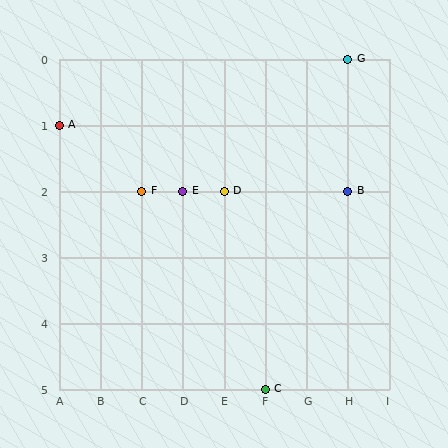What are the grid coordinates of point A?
Point A is at grid coordinates (A, 1).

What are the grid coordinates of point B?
Point B is at grid coordinates (H, 2).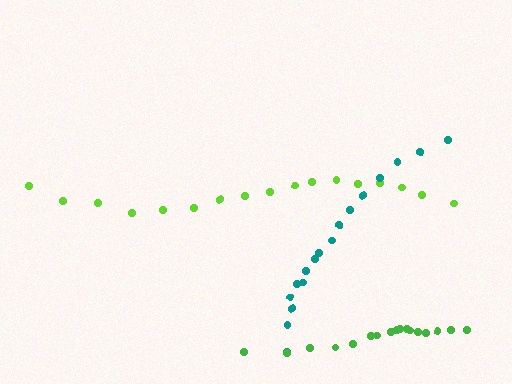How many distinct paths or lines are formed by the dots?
There are 3 distinct paths.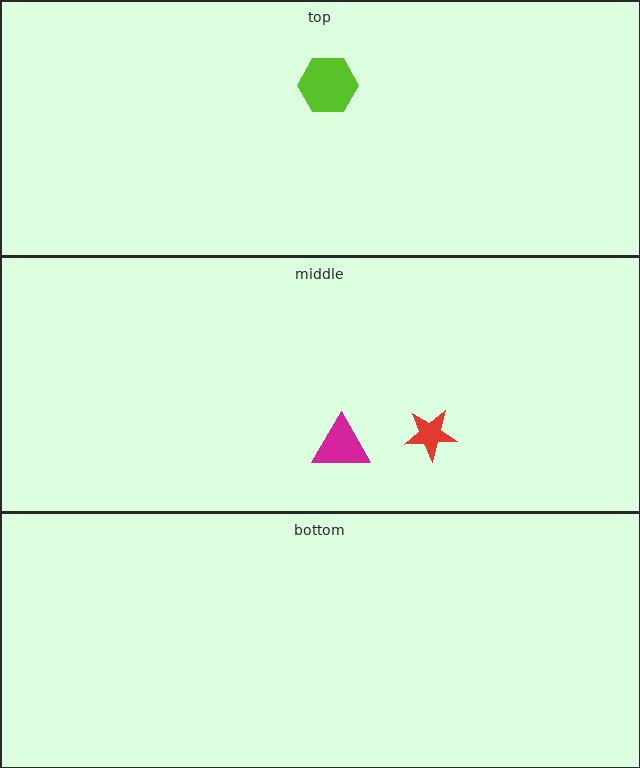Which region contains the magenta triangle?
The middle region.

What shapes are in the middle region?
The red star, the magenta triangle.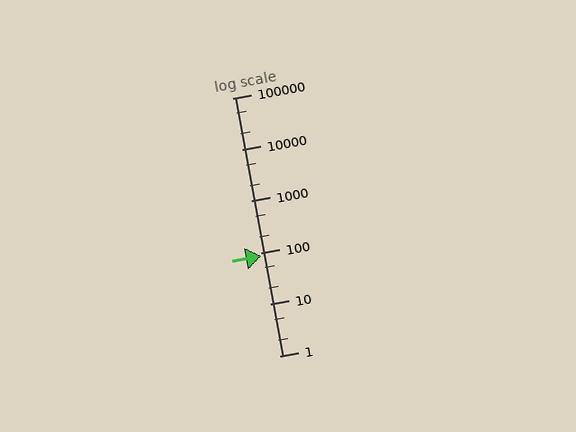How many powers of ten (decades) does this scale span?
The scale spans 5 decades, from 1 to 100000.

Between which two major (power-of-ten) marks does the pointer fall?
The pointer is between 10 and 100.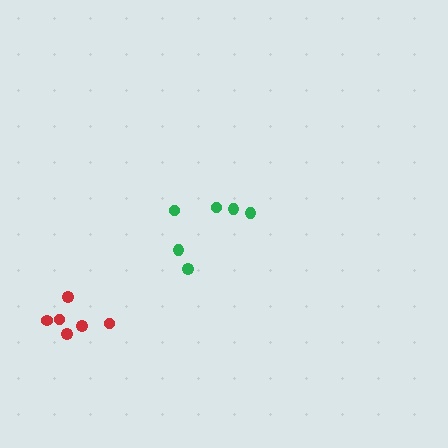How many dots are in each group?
Group 1: 6 dots, Group 2: 6 dots (12 total).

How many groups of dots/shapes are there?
There are 2 groups.